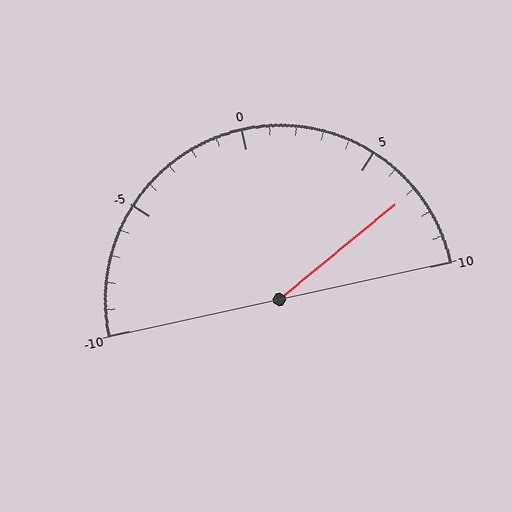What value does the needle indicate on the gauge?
The needle indicates approximately 7.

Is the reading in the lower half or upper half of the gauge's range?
The reading is in the upper half of the range (-10 to 10).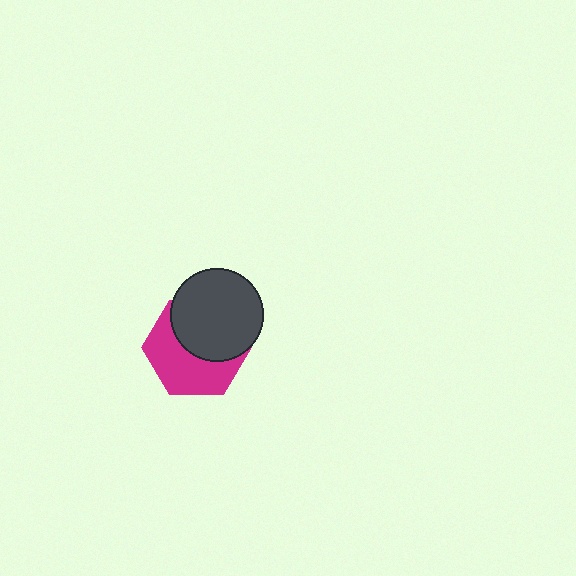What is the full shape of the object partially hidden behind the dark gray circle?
The partially hidden object is a magenta hexagon.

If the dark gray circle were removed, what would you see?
You would see the complete magenta hexagon.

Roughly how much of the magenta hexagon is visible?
About half of it is visible (roughly 52%).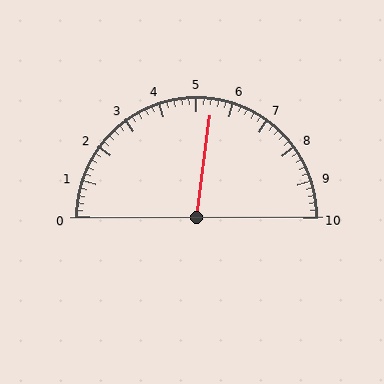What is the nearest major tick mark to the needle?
The nearest major tick mark is 5.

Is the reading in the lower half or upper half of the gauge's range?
The reading is in the upper half of the range (0 to 10).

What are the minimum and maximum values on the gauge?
The gauge ranges from 0 to 10.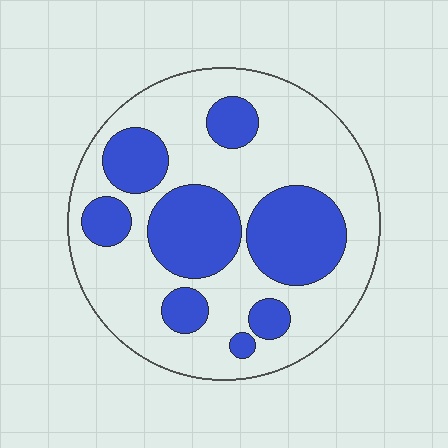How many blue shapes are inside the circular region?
8.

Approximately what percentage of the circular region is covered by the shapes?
Approximately 35%.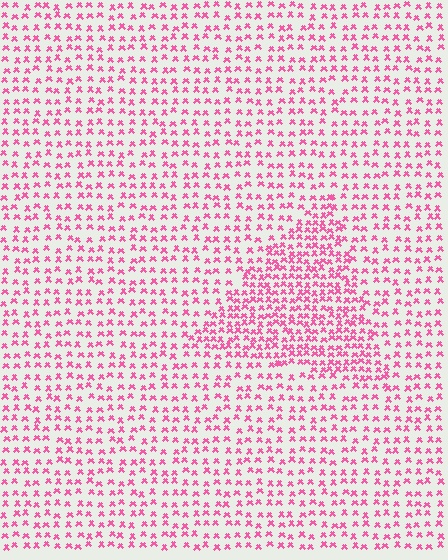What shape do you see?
I see a triangle.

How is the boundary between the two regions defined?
The boundary is defined by a change in element density (approximately 1.9x ratio). All elements are the same color, size, and shape.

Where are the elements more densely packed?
The elements are more densely packed inside the triangle boundary.